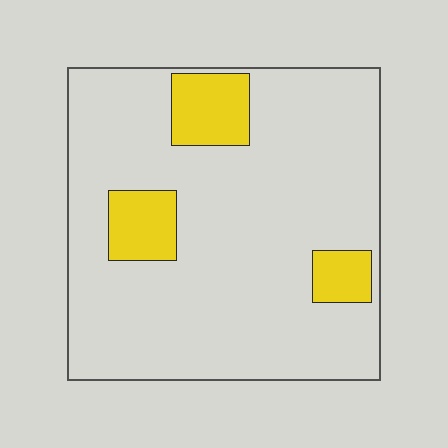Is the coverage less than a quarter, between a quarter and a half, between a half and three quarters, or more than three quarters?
Less than a quarter.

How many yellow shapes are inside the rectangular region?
3.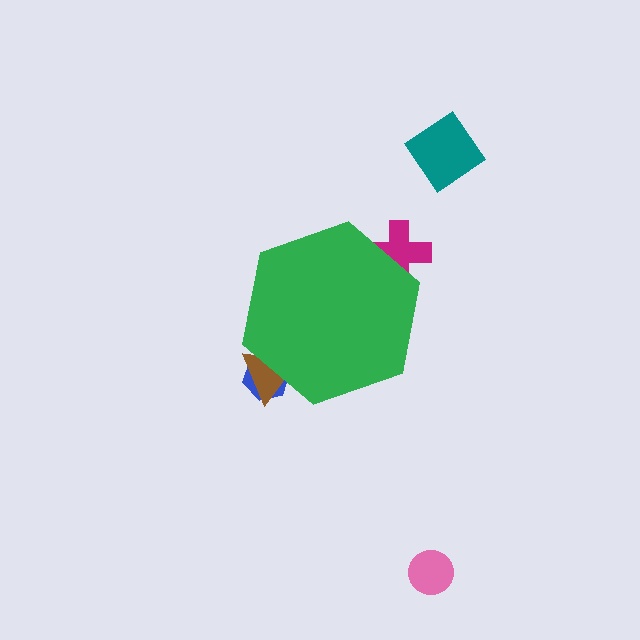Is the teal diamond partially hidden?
No, the teal diamond is fully visible.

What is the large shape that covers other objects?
A green hexagon.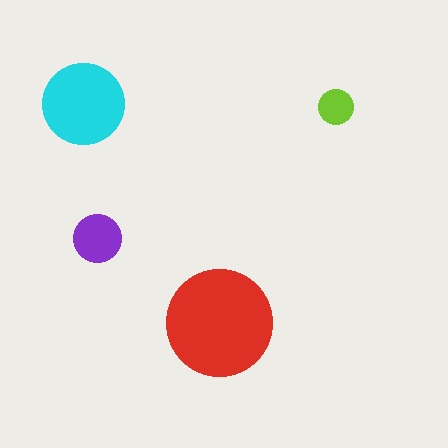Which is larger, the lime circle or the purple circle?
The purple one.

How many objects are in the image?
There are 4 objects in the image.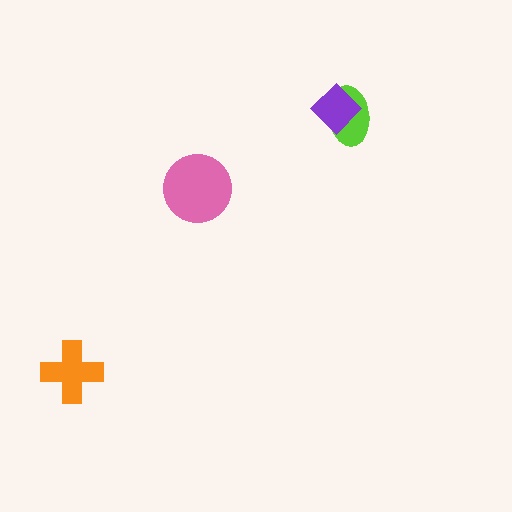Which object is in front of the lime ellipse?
The purple diamond is in front of the lime ellipse.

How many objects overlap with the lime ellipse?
1 object overlaps with the lime ellipse.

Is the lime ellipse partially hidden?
Yes, it is partially covered by another shape.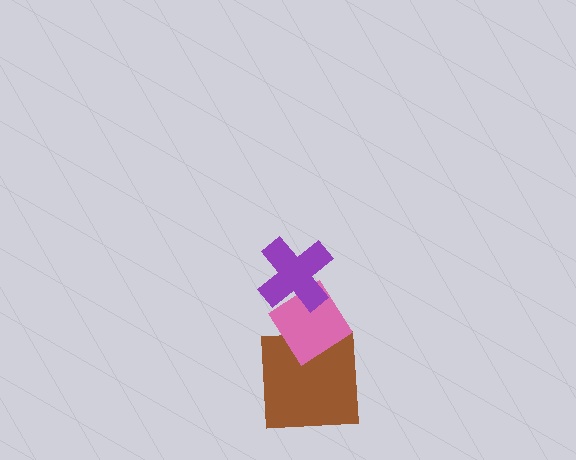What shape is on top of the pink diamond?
The purple cross is on top of the pink diamond.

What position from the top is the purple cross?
The purple cross is 1st from the top.